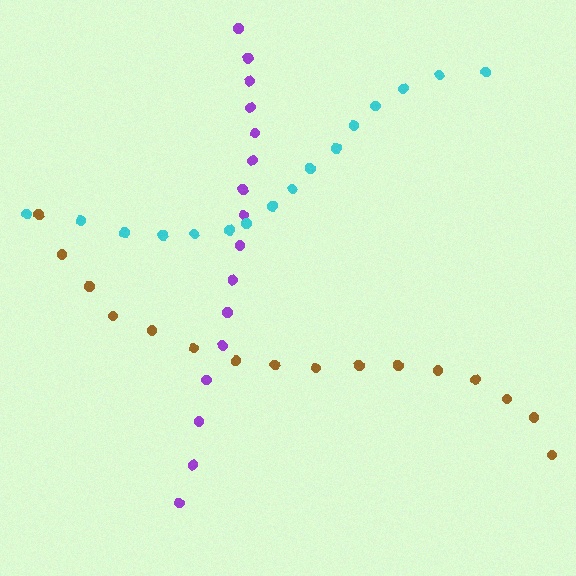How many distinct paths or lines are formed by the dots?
There are 3 distinct paths.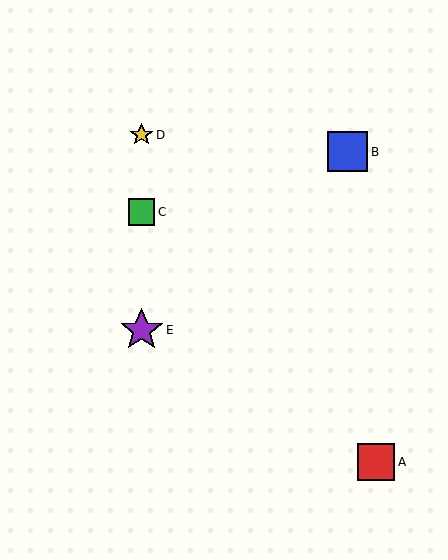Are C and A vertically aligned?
No, C is at x≈142 and A is at x≈376.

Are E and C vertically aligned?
Yes, both are at x≈142.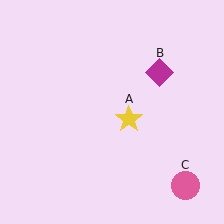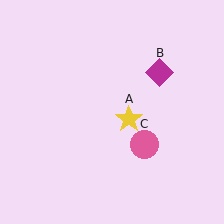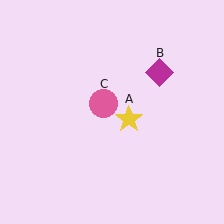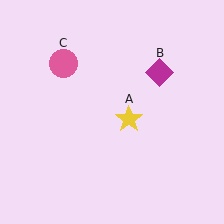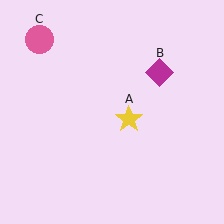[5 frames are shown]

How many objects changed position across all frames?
1 object changed position: pink circle (object C).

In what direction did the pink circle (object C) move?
The pink circle (object C) moved up and to the left.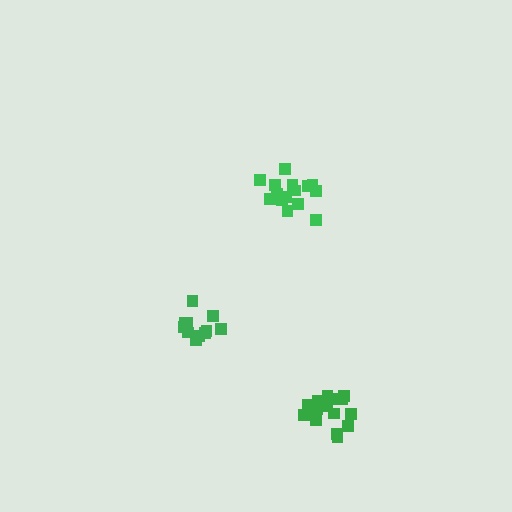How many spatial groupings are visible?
There are 3 spatial groupings.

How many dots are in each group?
Group 1: 16 dots, Group 2: 15 dots, Group 3: 11 dots (42 total).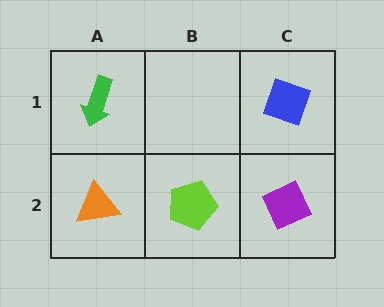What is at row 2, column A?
An orange triangle.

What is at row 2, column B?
A lime pentagon.